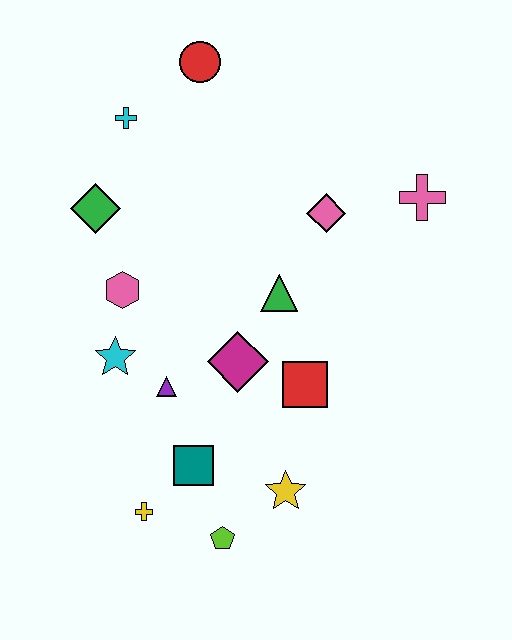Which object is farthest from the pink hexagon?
The pink cross is farthest from the pink hexagon.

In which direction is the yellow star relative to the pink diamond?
The yellow star is below the pink diamond.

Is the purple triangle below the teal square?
No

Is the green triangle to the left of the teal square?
No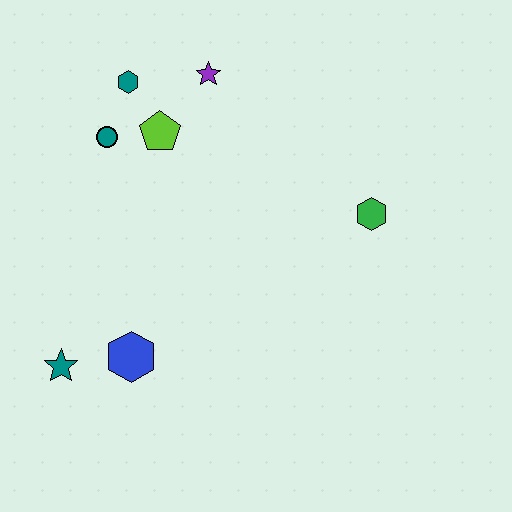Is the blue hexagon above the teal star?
Yes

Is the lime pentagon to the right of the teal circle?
Yes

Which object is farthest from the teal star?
The green hexagon is farthest from the teal star.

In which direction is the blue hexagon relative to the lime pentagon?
The blue hexagon is below the lime pentagon.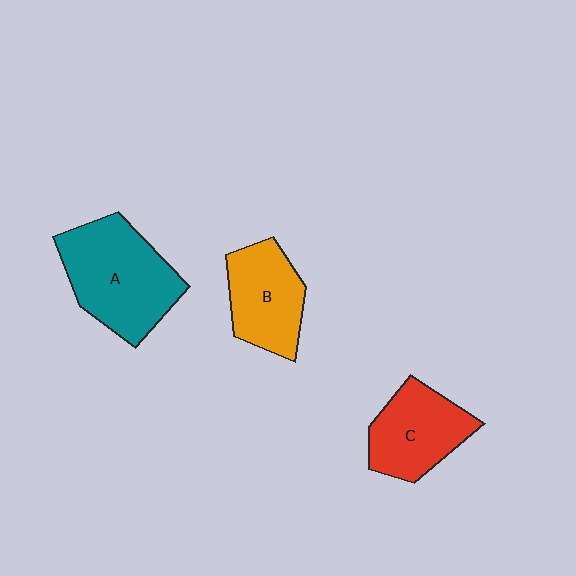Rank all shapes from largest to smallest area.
From largest to smallest: A (teal), C (red), B (orange).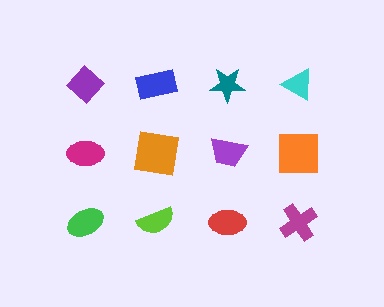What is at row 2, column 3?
A purple trapezoid.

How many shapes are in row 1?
4 shapes.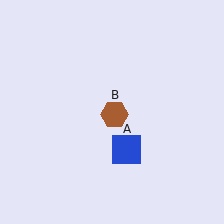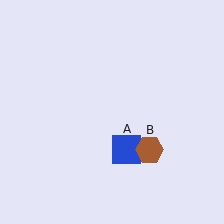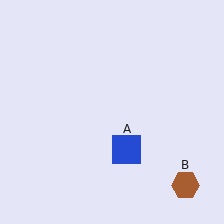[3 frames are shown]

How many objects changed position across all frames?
1 object changed position: brown hexagon (object B).